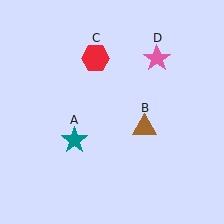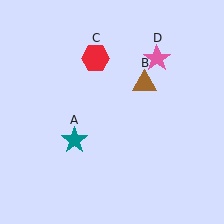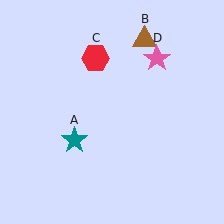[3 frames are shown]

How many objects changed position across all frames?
1 object changed position: brown triangle (object B).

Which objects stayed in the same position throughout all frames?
Teal star (object A) and red hexagon (object C) and pink star (object D) remained stationary.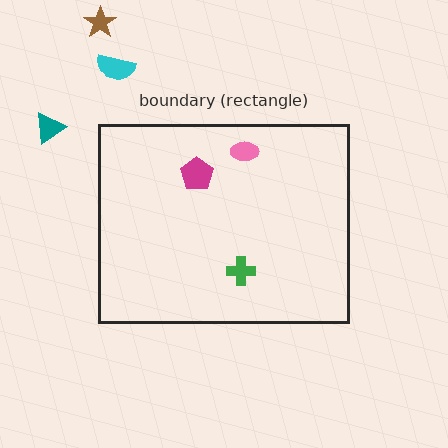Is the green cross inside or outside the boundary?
Inside.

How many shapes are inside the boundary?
3 inside, 3 outside.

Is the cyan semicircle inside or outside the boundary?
Outside.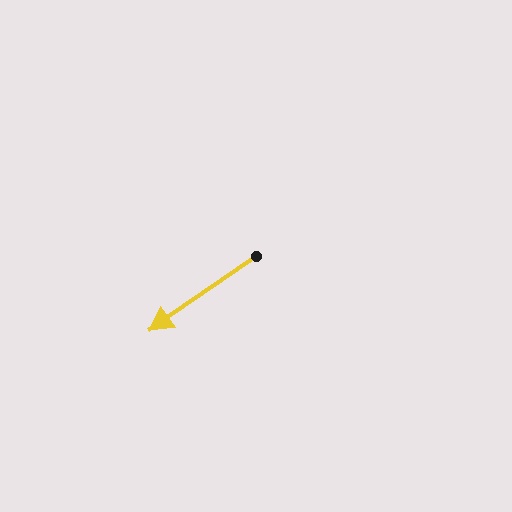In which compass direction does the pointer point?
Southwest.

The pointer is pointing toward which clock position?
Roughly 8 o'clock.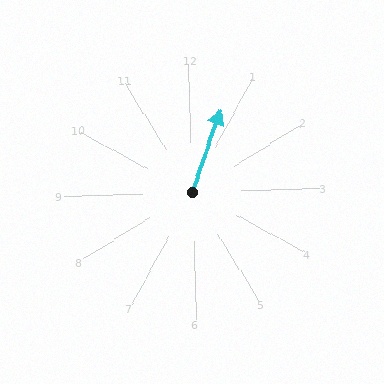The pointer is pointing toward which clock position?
Roughly 1 o'clock.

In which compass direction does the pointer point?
North.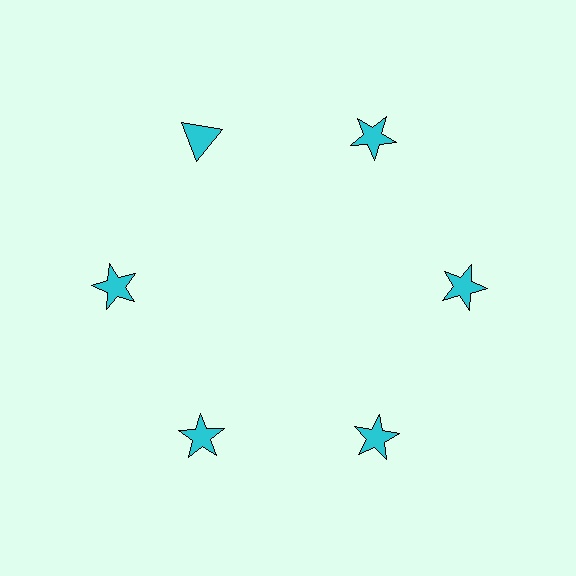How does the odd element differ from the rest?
It has a different shape: triangle instead of star.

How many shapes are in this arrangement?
There are 6 shapes arranged in a ring pattern.